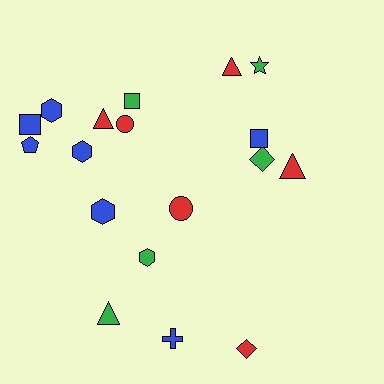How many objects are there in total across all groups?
There are 18 objects.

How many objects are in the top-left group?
There are 8 objects.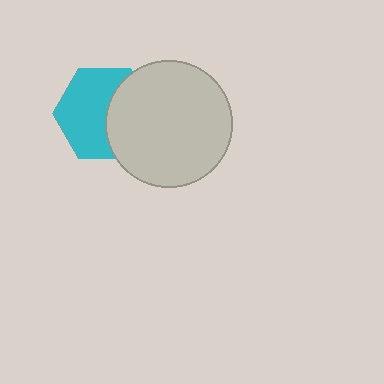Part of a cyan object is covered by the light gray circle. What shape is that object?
It is a hexagon.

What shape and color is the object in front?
The object in front is a light gray circle.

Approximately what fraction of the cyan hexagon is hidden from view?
Roughly 40% of the cyan hexagon is hidden behind the light gray circle.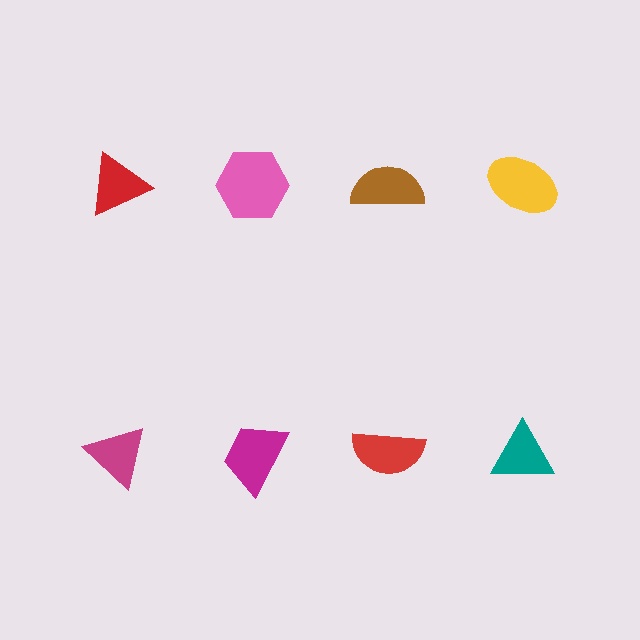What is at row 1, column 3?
A brown semicircle.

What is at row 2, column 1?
A magenta triangle.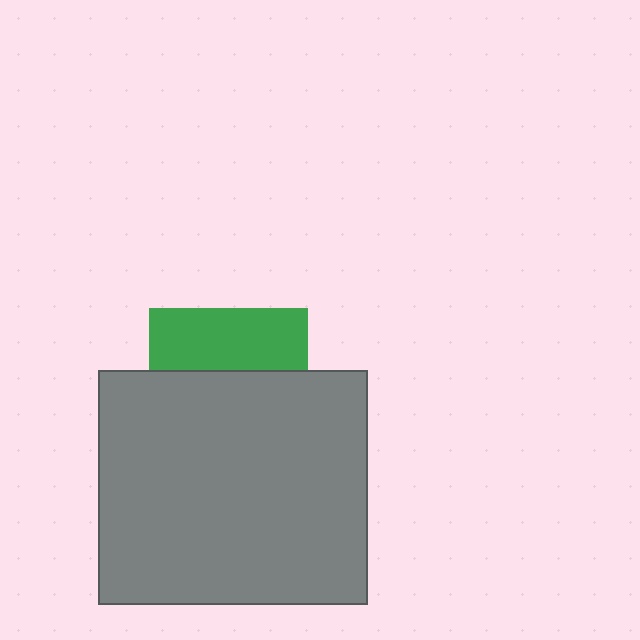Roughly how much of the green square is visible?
A small part of it is visible (roughly 39%).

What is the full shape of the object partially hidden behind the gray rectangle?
The partially hidden object is a green square.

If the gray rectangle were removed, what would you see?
You would see the complete green square.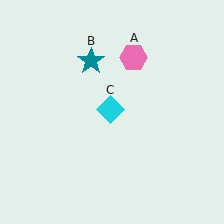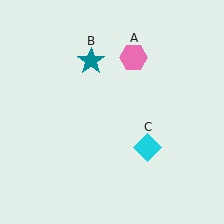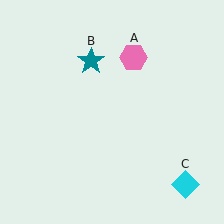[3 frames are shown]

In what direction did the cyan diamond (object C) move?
The cyan diamond (object C) moved down and to the right.